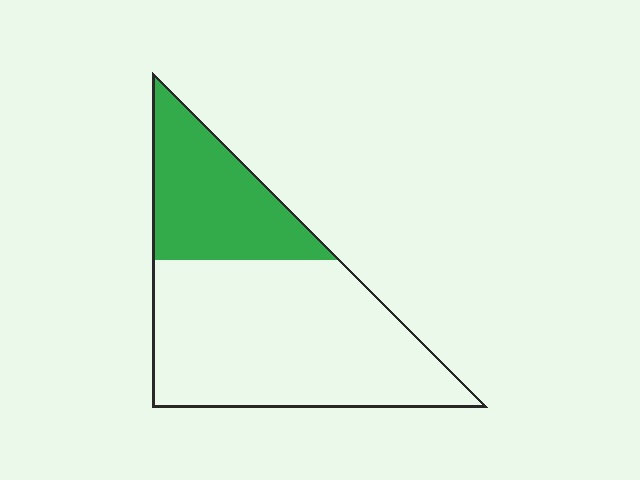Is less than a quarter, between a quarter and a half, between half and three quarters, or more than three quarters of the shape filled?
Between a quarter and a half.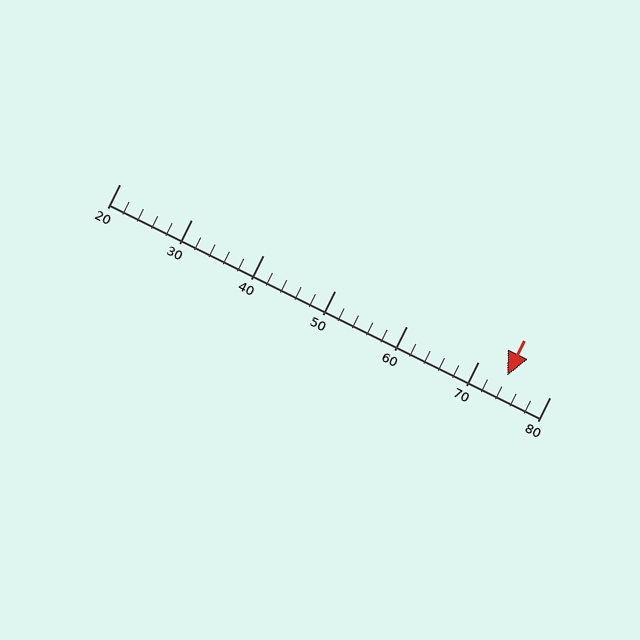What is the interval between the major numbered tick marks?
The major tick marks are spaced 10 units apart.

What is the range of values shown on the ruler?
The ruler shows values from 20 to 80.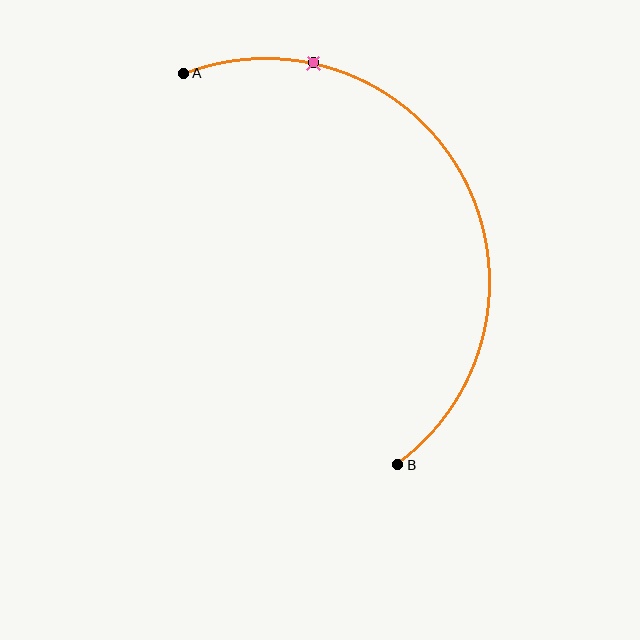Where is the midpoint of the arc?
The arc midpoint is the point on the curve farthest from the straight line joining A and B. It sits to the right of that line.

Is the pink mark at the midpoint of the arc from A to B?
No. The pink mark lies on the arc but is closer to endpoint A. The arc midpoint would be at the point on the curve equidistant along the arc from both A and B.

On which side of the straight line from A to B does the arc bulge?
The arc bulges to the right of the straight line connecting A and B.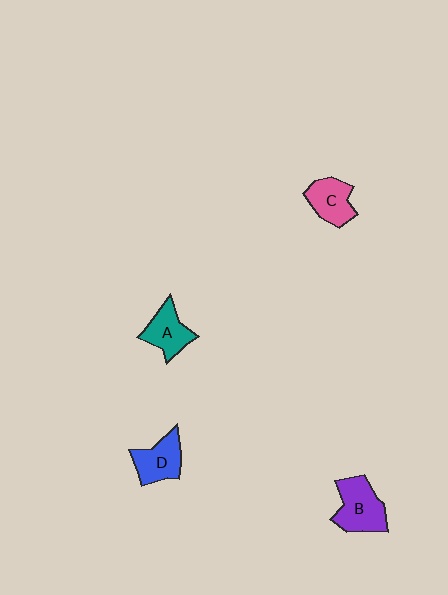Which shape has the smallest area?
Shape C (pink).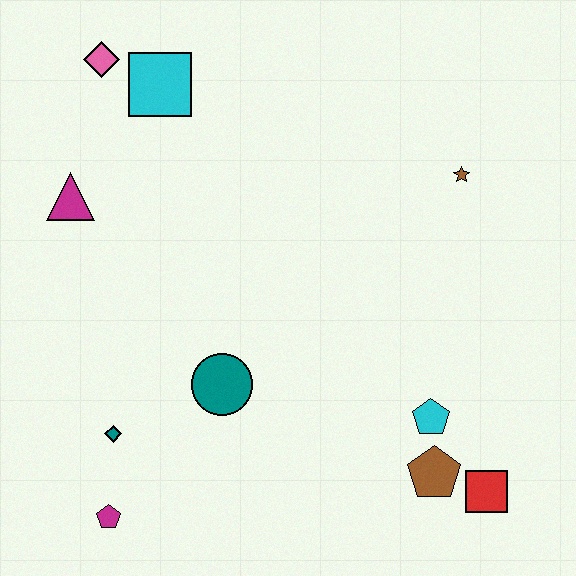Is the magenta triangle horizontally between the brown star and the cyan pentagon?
No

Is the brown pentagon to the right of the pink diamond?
Yes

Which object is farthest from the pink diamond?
The red square is farthest from the pink diamond.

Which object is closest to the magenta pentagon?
The teal diamond is closest to the magenta pentagon.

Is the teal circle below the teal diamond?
No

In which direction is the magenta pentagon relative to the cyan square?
The magenta pentagon is below the cyan square.